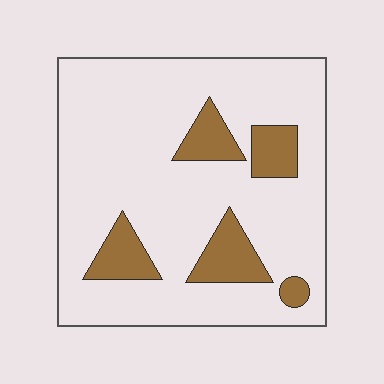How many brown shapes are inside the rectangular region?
5.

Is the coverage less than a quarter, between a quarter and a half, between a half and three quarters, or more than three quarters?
Less than a quarter.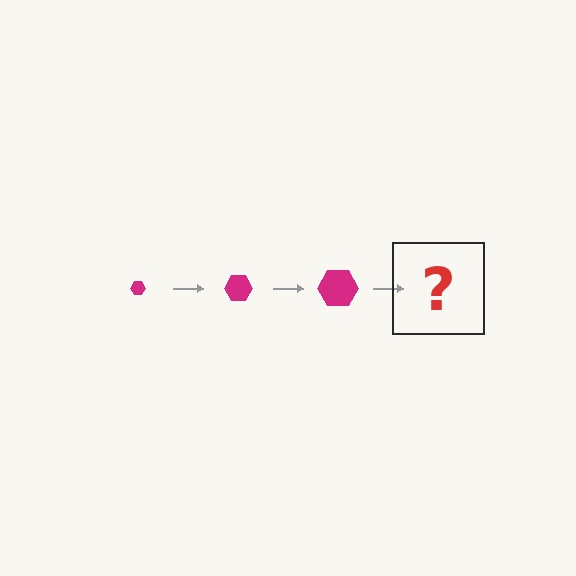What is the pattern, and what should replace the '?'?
The pattern is that the hexagon gets progressively larger each step. The '?' should be a magenta hexagon, larger than the previous one.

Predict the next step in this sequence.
The next step is a magenta hexagon, larger than the previous one.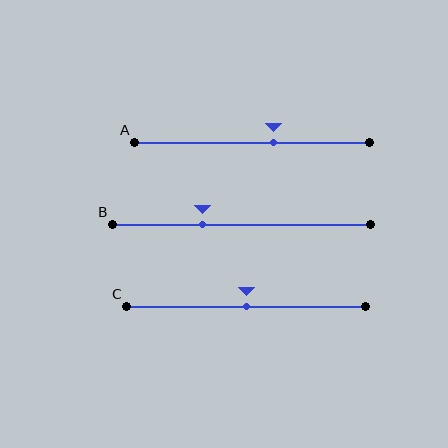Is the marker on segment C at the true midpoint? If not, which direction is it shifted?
Yes, the marker on segment C is at the true midpoint.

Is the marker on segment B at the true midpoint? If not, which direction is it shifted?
No, the marker on segment B is shifted to the left by about 15% of the segment length.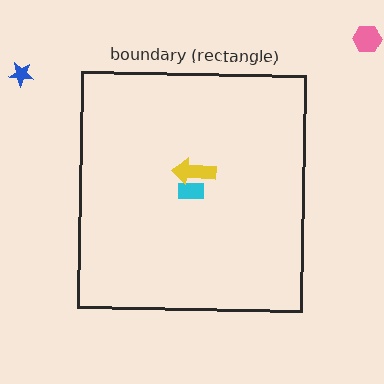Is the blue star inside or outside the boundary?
Outside.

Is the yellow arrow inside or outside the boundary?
Inside.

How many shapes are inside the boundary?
2 inside, 2 outside.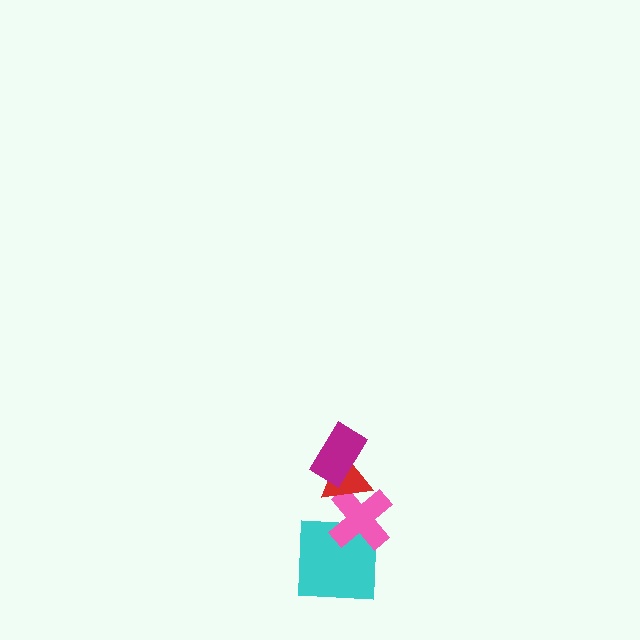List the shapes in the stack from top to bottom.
From top to bottom: the magenta rectangle, the red triangle, the pink cross, the cyan square.